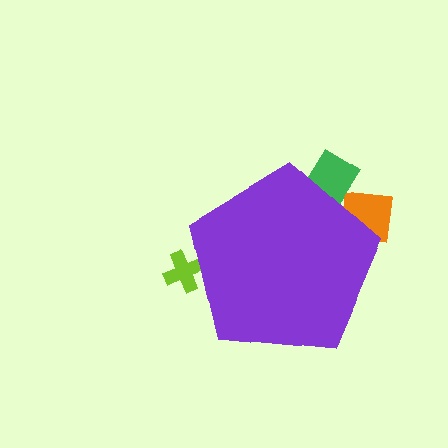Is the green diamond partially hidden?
Yes, the green diamond is partially hidden behind the purple pentagon.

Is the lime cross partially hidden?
Yes, the lime cross is partially hidden behind the purple pentagon.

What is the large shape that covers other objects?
A purple pentagon.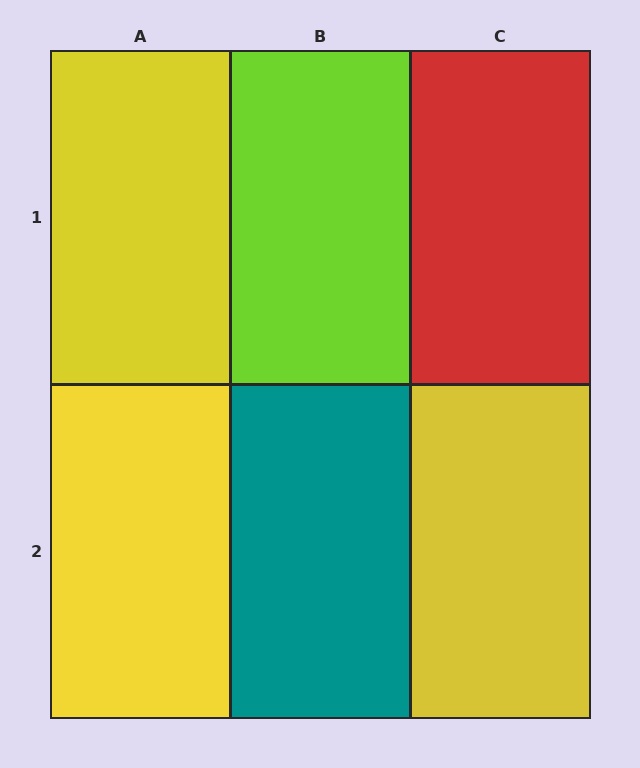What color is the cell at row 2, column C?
Yellow.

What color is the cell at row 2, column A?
Yellow.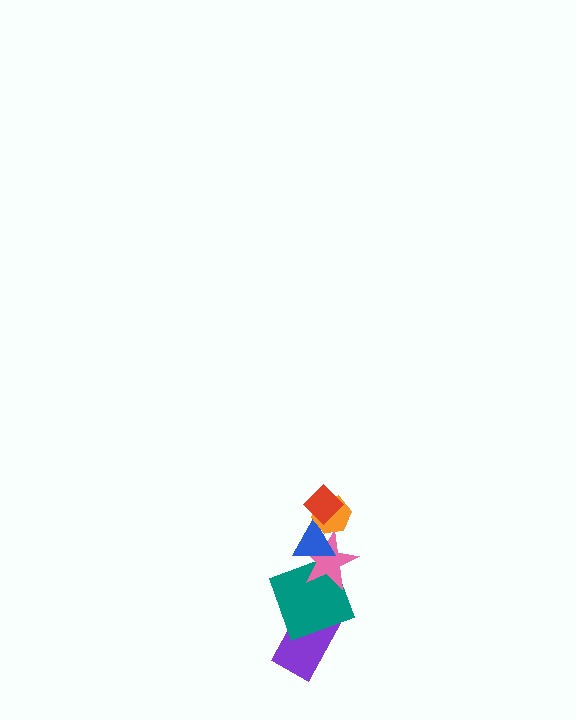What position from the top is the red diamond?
The red diamond is 1st from the top.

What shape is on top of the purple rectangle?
The teal square is on top of the purple rectangle.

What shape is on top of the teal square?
The pink star is on top of the teal square.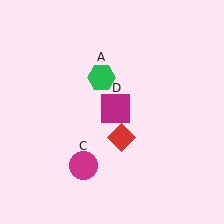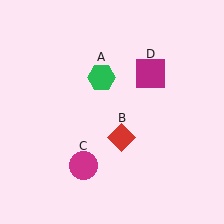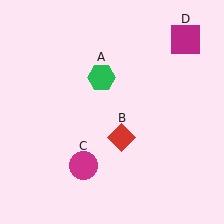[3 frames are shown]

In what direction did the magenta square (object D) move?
The magenta square (object D) moved up and to the right.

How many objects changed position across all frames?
1 object changed position: magenta square (object D).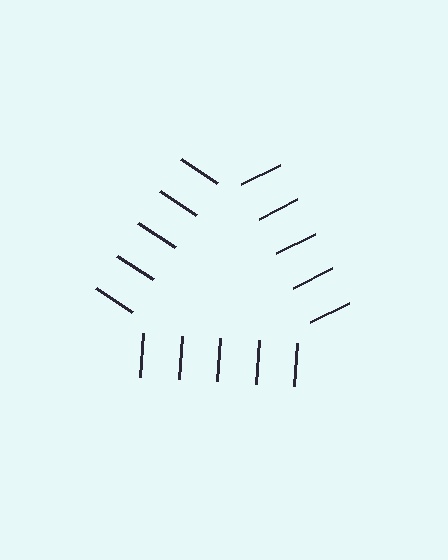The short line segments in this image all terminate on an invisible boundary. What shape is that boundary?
An illusory triangle — the line segments terminate on its edges but no continuous stroke is drawn.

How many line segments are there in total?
15 — 5 along each of the 3 edges.